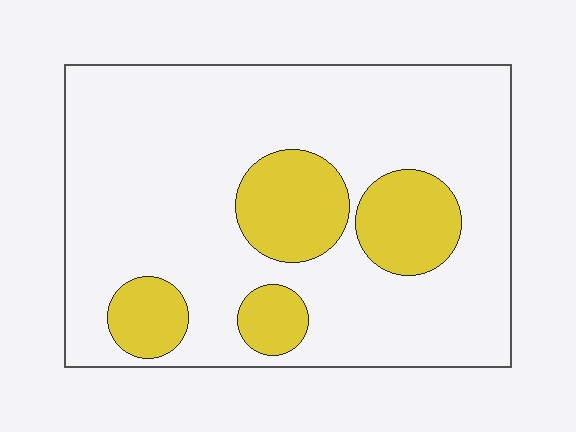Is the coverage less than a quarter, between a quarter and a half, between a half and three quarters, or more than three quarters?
Less than a quarter.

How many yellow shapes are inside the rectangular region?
4.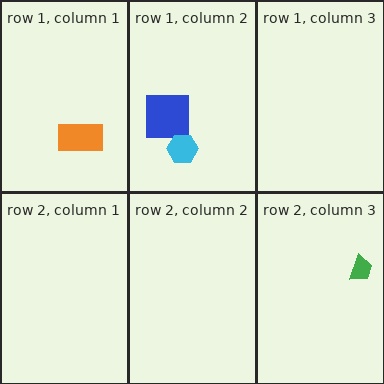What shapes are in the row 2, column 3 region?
The green trapezoid.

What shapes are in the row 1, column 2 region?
The blue square, the cyan hexagon.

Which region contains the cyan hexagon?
The row 1, column 2 region.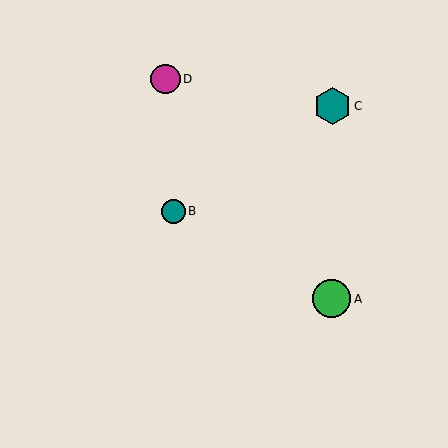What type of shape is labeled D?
Shape D is a magenta circle.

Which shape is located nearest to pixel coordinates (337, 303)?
The green circle (labeled A) at (332, 299) is nearest to that location.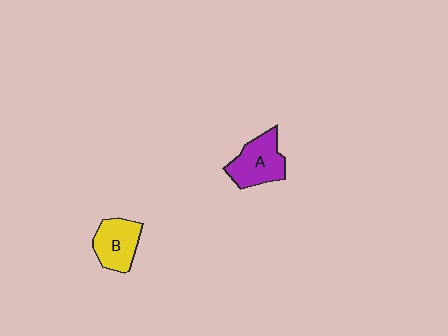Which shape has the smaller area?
Shape B (yellow).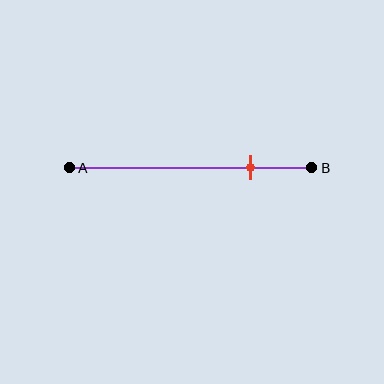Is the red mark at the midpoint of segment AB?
No, the mark is at about 75% from A, not at the 50% midpoint.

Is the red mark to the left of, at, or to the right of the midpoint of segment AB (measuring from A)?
The red mark is to the right of the midpoint of segment AB.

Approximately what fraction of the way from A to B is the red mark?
The red mark is approximately 75% of the way from A to B.